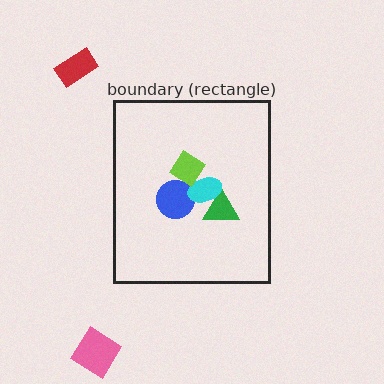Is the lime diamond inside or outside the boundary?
Inside.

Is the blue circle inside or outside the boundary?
Inside.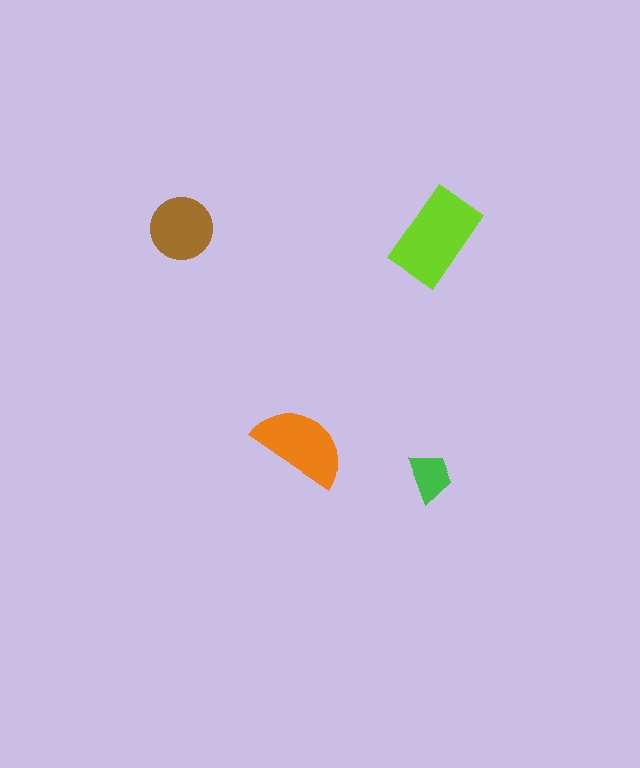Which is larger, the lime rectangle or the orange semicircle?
The lime rectangle.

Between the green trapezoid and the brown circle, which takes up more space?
The brown circle.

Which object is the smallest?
The green trapezoid.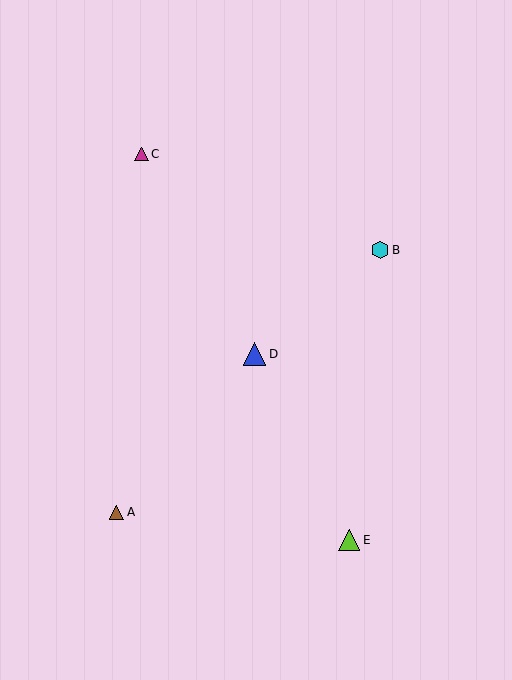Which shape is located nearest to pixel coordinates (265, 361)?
The blue triangle (labeled D) at (255, 354) is nearest to that location.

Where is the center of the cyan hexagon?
The center of the cyan hexagon is at (380, 250).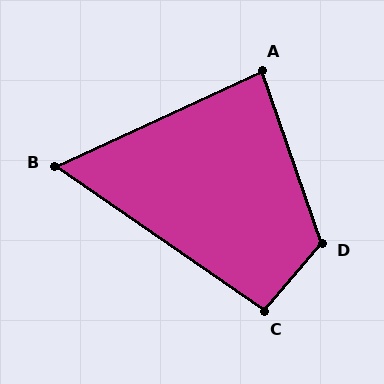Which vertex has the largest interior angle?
D, at approximately 121 degrees.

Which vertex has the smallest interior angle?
B, at approximately 59 degrees.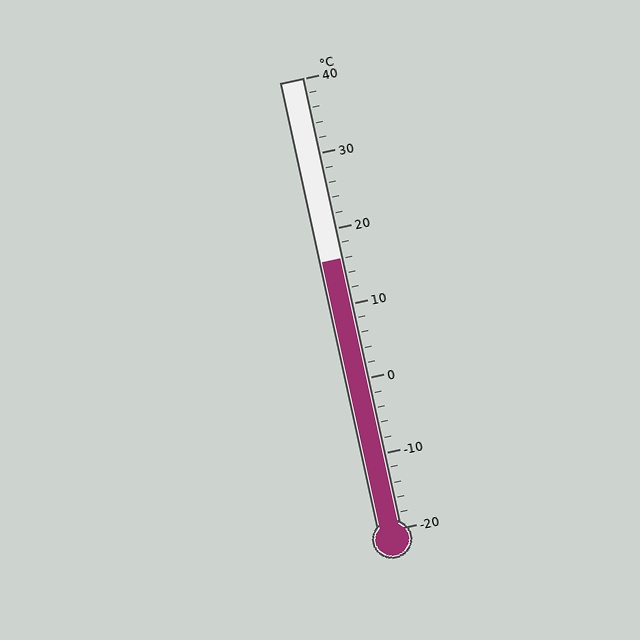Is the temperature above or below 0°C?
The temperature is above 0°C.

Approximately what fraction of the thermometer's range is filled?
The thermometer is filled to approximately 60% of its range.